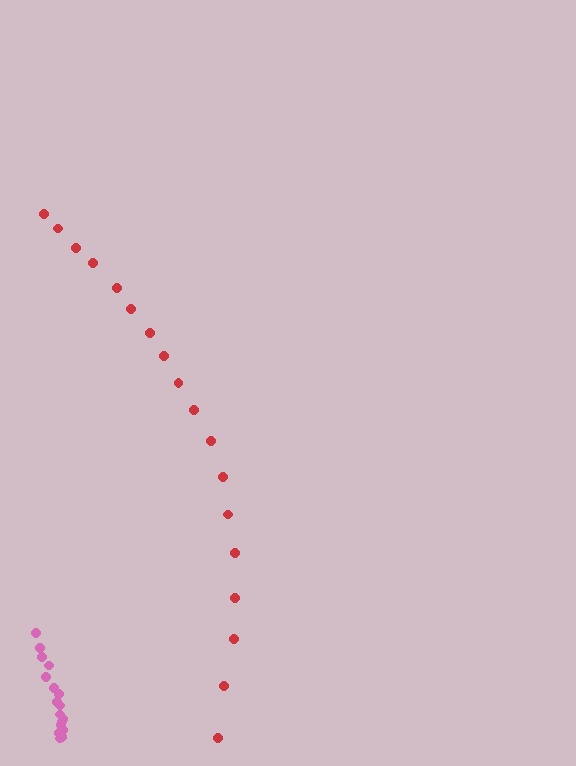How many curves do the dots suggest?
There are 2 distinct paths.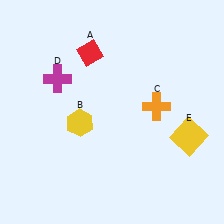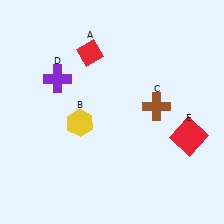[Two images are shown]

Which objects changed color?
C changed from orange to brown. D changed from magenta to purple. E changed from yellow to red.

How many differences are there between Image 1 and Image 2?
There are 3 differences between the two images.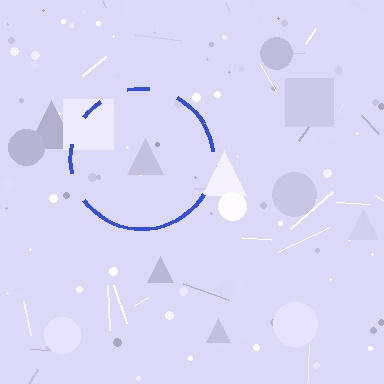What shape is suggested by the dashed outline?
The dashed outline suggests a circle.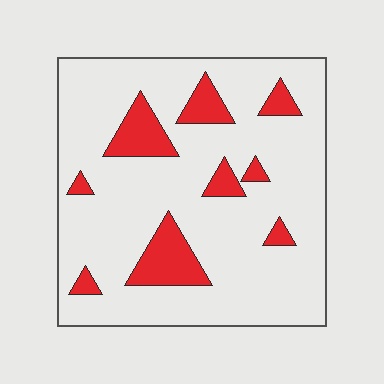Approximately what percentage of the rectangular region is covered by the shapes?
Approximately 15%.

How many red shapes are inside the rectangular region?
9.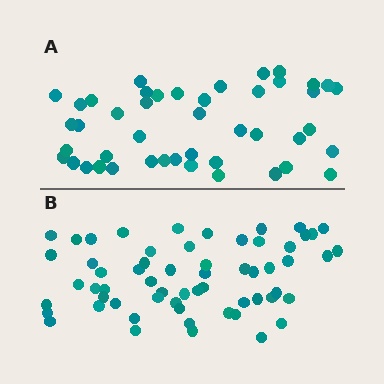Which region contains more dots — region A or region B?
Region B (the bottom region) has more dots.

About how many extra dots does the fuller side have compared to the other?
Region B has approximately 15 more dots than region A.